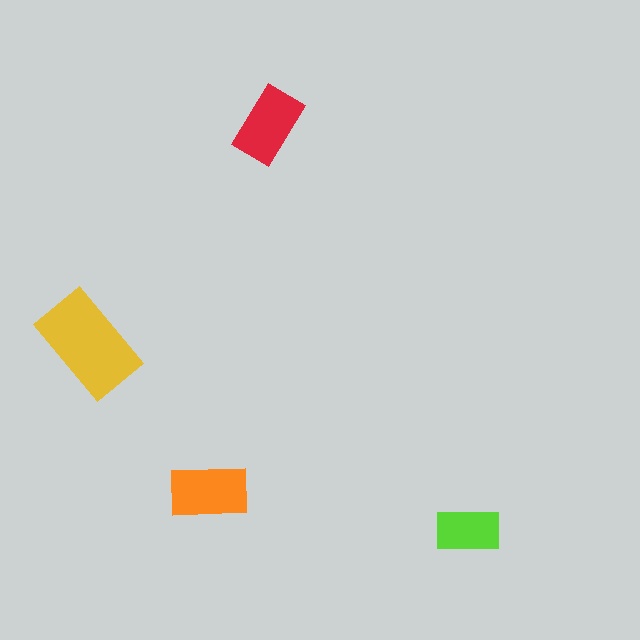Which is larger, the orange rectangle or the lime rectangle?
The orange one.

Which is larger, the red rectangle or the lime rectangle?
The red one.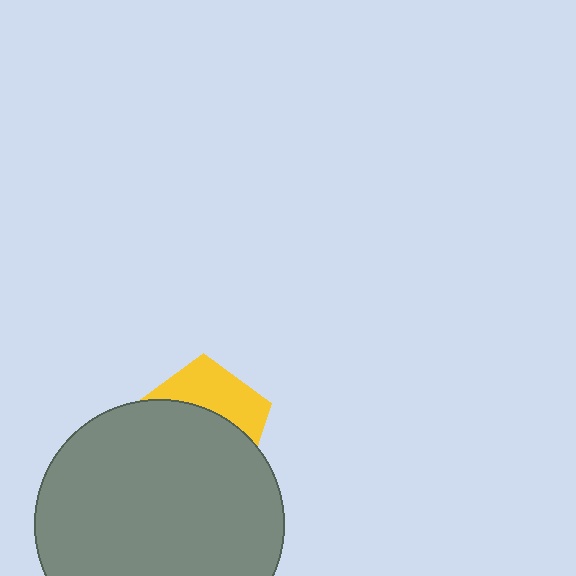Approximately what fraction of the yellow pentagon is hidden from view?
Roughly 62% of the yellow pentagon is hidden behind the gray circle.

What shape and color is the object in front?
The object in front is a gray circle.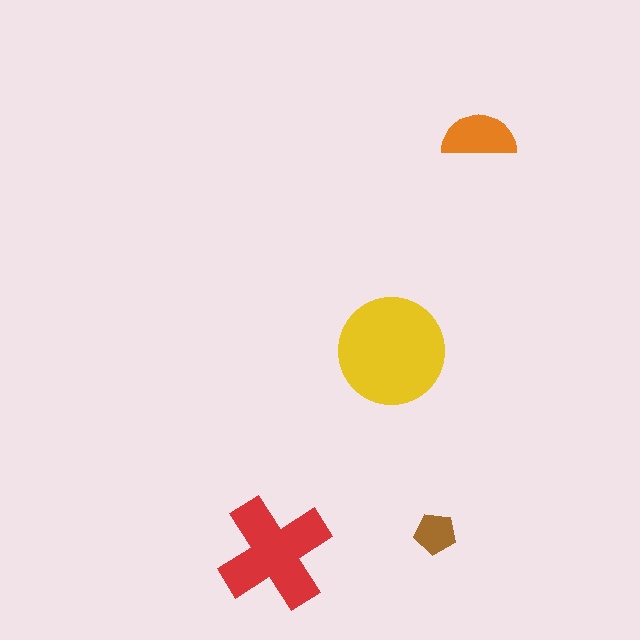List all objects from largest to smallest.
The yellow circle, the red cross, the orange semicircle, the brown pentagon.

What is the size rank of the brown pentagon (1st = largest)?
4th.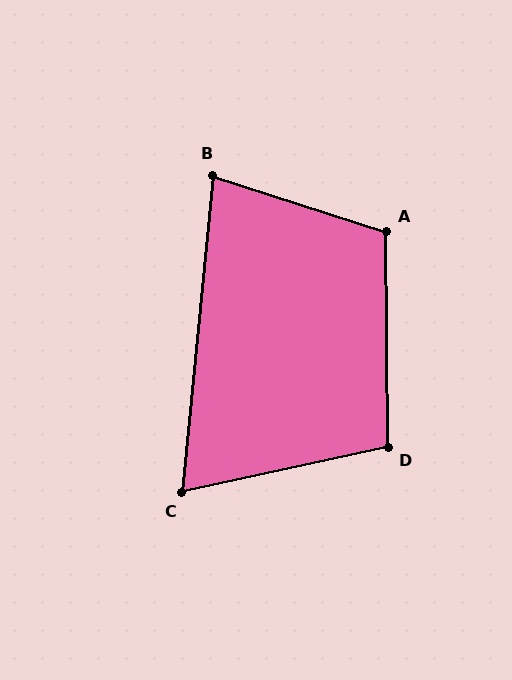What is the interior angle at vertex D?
Approximately 102 degrees (obtuse).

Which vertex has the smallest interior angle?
C, at approximately 72 degrees.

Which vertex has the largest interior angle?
A, at approximately 108 degrees.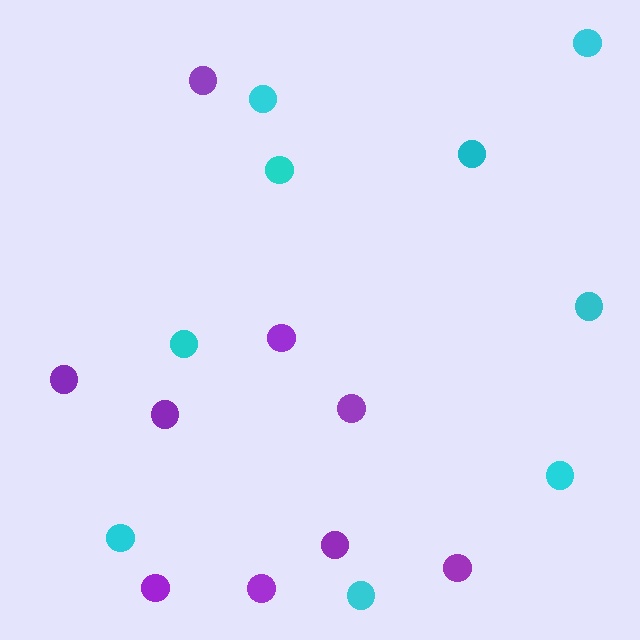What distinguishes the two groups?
There are 2 groups: one group of purple circles (9) and one group of cyan circles (9).